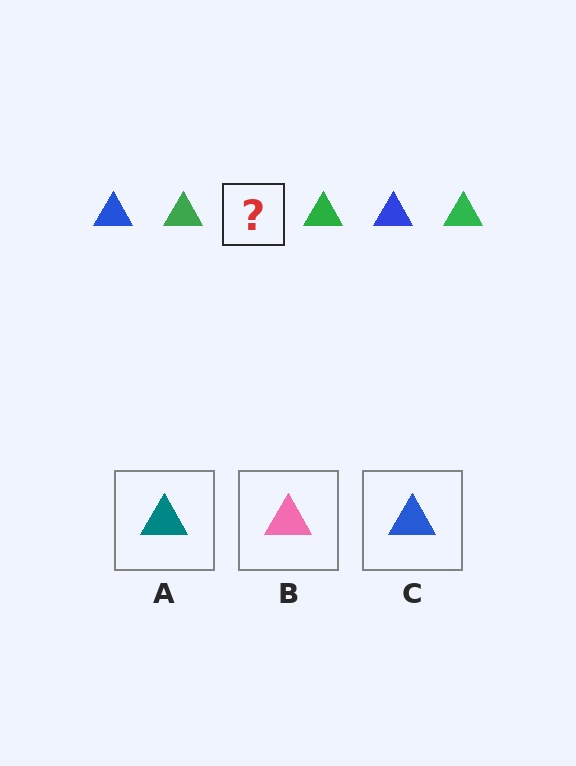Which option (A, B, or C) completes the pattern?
C.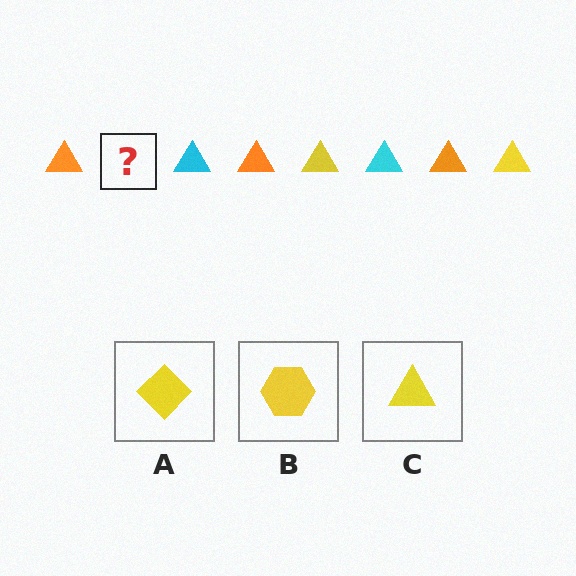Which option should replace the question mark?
Option C.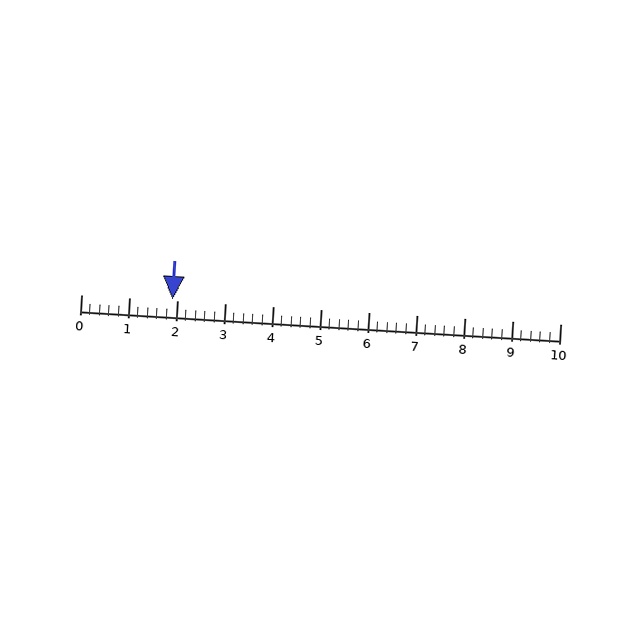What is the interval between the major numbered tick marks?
The major tick marks are spaced 1 units apart.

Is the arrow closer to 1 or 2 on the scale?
The arrow is closer to 2.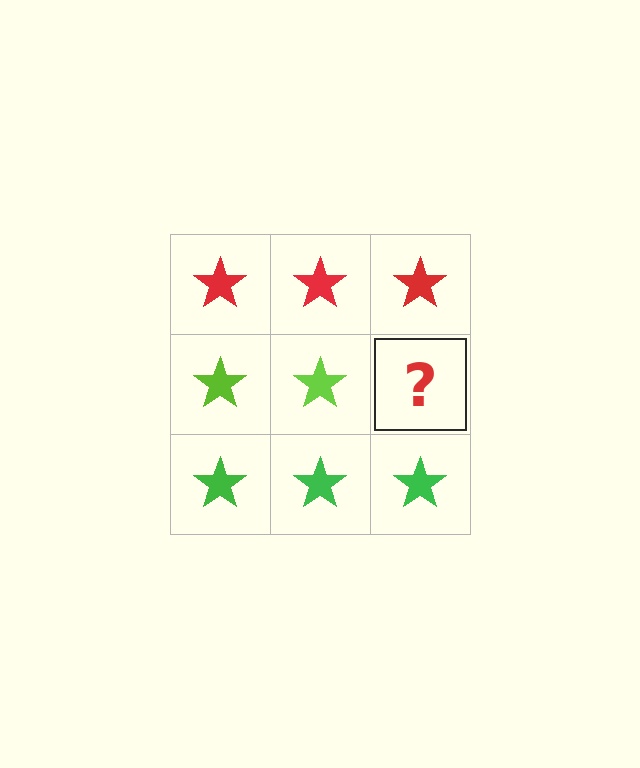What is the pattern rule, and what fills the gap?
The rule is that each row has a consistent color. The gap should be filled with a lime star.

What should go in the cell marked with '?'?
The missing cell should contain a lime star.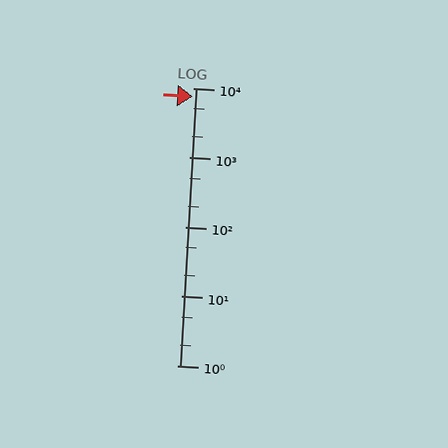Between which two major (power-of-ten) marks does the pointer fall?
The pointer is between 1000 and 10000.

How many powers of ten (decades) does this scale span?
The scale spans 4 decades, from 1 to 10000.